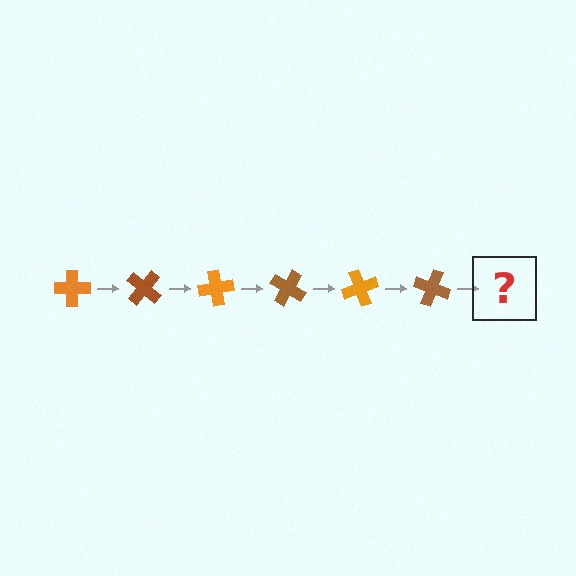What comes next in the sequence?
The next element should be an orange cross, rotated 240 degrees from the start.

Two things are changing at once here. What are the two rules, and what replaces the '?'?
The two rules are that it rotates 40 degrees each step and the color cycles through orange and brown. The '?' should be an orange cross, rotated 240 degrees from the start.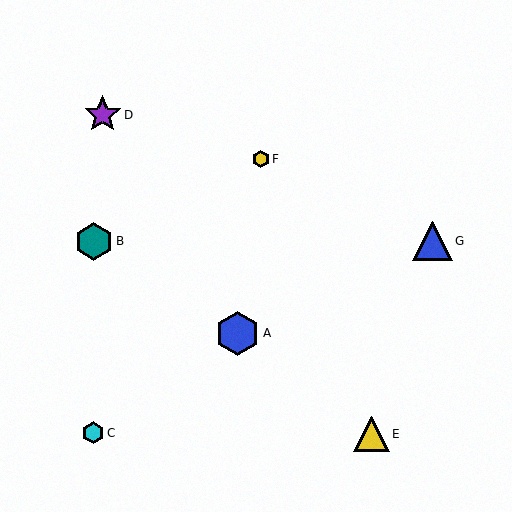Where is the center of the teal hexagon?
The center of the teal hexagon is at (94, 241).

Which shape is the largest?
The blue hexagon (labeled A) is the largest.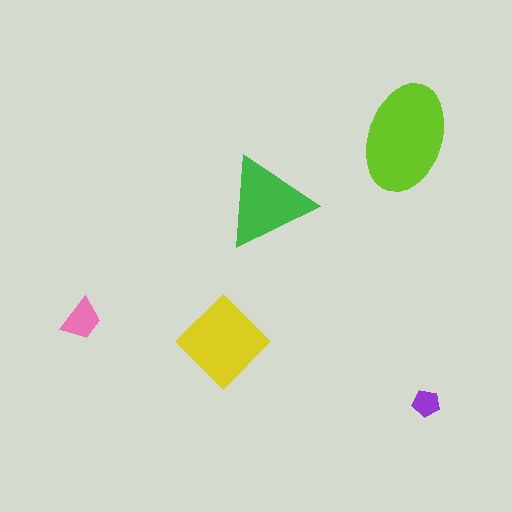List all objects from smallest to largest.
The purple pentagon, the pink trapezoid, the green triangle, the yellow diamond, the lime ellipse.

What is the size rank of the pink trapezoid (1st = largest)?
4th.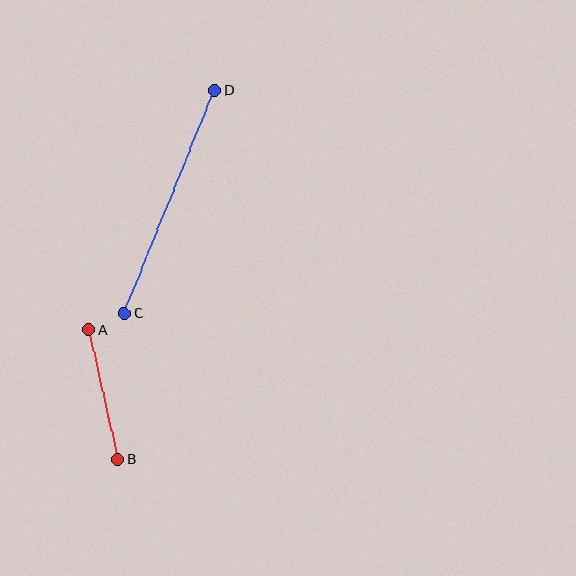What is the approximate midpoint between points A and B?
The midpoint is at approximately (103, 395) pixels.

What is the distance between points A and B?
The distance is approximately 133 pixels.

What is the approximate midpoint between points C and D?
The midpoint is at approximately (170, 202) pixels.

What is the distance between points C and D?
The distance is approximately 241 pixels.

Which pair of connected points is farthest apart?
Points C and D are farthest apart.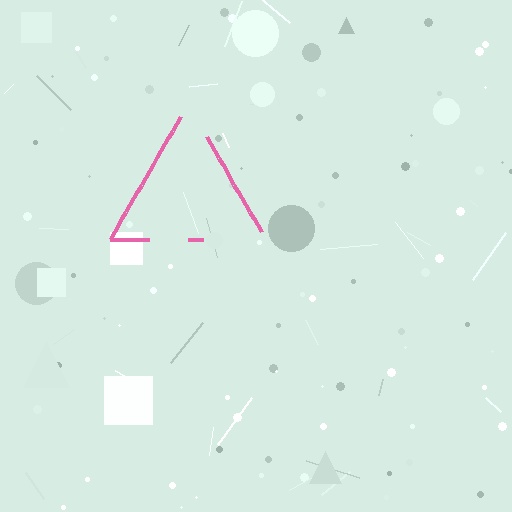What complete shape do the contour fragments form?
The contour fragments form a triangle.